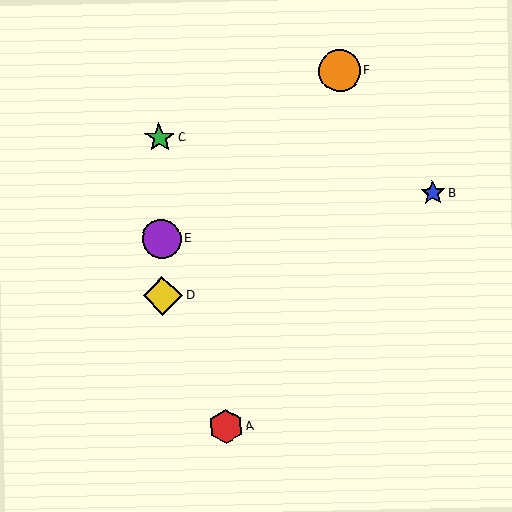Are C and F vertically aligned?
No, C is at x≈160 and F is at x≈339.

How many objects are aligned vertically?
3 objects (C, D, E) are aligned vertically.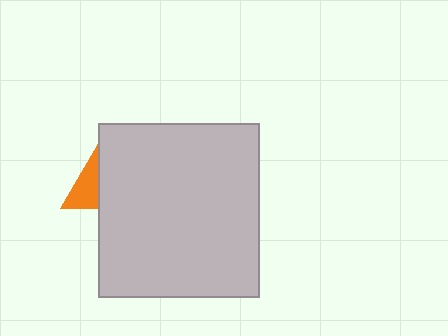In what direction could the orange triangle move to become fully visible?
The orange triangle could move left. That would shift it out from behind the light gray rectangle entirely.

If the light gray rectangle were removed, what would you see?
You would see the complete orange triangle.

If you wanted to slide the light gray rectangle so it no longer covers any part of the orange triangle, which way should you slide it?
Slide it right — that is the most direct way to separate the two shapes.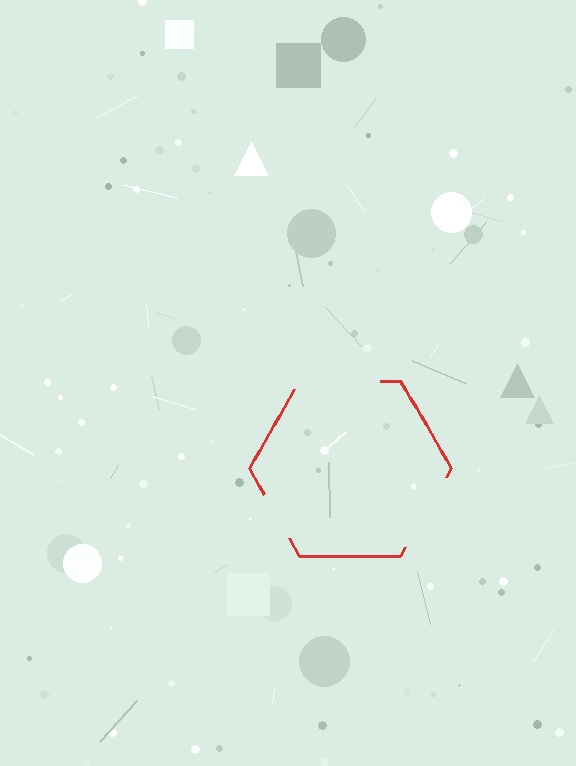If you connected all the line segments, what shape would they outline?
They would outline a hexagon.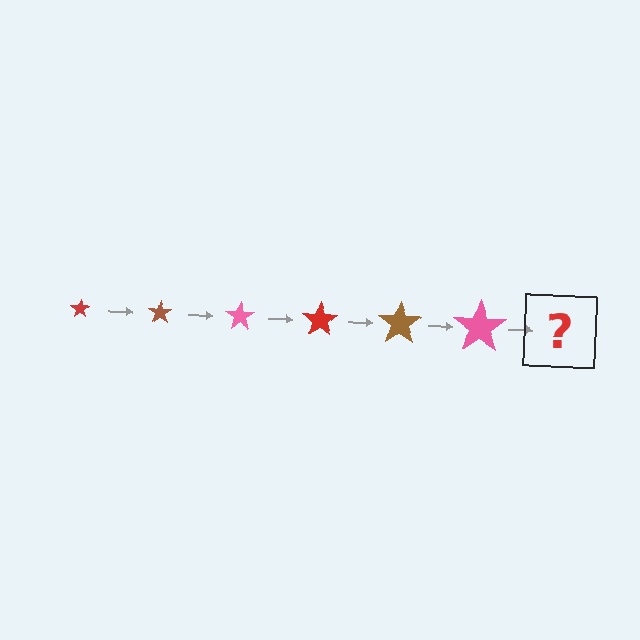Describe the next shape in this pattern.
It should be a red star, larger than the previous one.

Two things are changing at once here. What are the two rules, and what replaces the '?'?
The two rules are that the star grows larger each step and the color cycles through red, brown, and pink. The '?' should be a red star, larger than the previous one.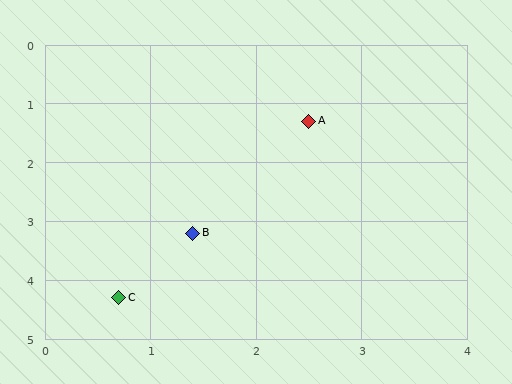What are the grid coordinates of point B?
Point B is at approximately (1.4, 3.2).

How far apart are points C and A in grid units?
Points C and A are about 3.5 grid units apart.